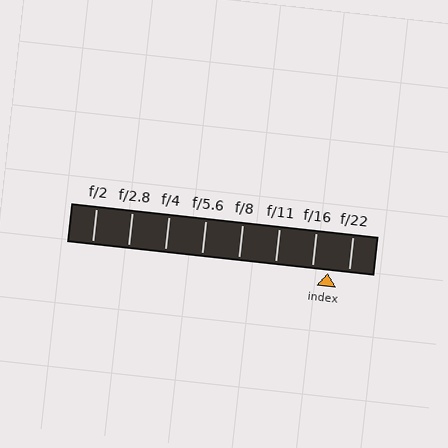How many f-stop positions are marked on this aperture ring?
There are 8 f-stop positions marked.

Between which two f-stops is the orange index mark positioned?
The index mark is between f/16 and f/22.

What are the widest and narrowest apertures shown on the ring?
The widest aperture shown is f/2 and the narrowest is f/22.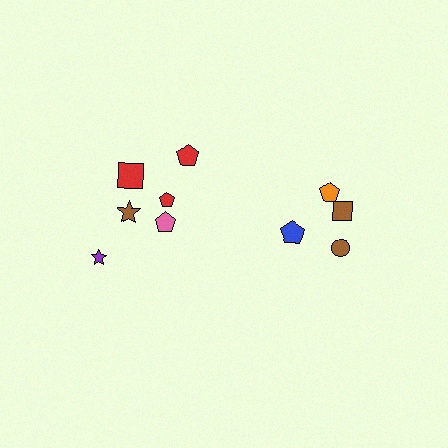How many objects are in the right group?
There are 4 objects.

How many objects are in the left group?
There are 6 objects.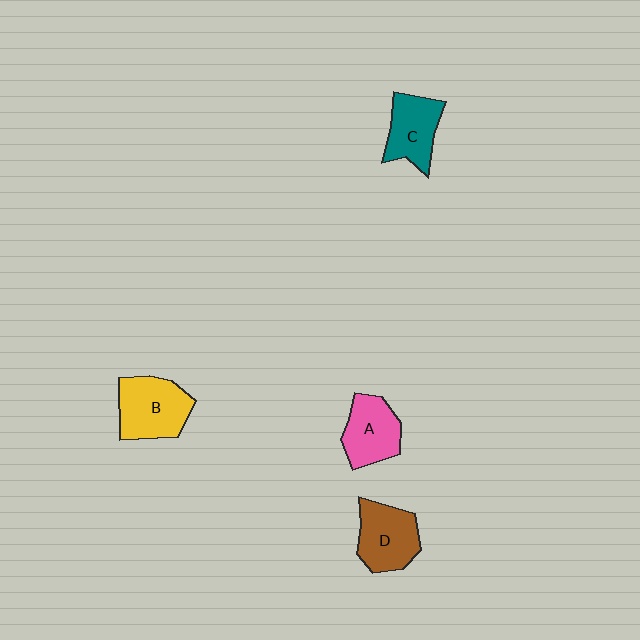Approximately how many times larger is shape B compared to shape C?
Approximately 1.2 times.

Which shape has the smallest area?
Shape C (teal).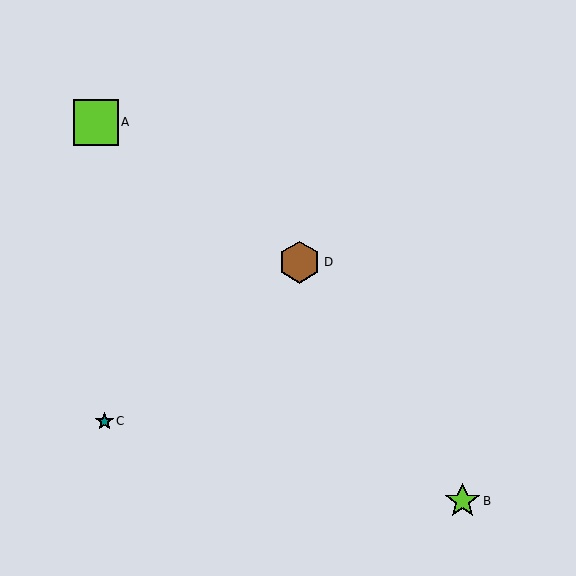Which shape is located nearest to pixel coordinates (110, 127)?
The lime square (labeled A) at (96, 123) is nearest to that location.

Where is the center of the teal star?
The center of the teal star is at (104, 421).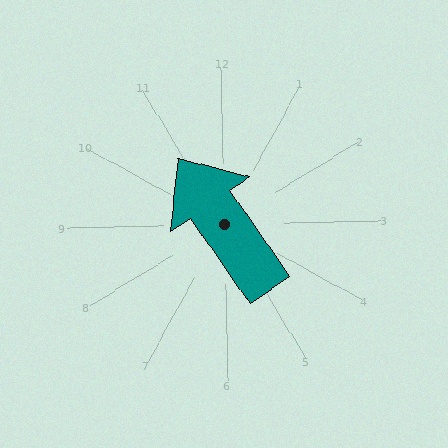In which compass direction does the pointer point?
Northwest.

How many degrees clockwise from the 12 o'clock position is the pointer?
Approximately 326 degrees.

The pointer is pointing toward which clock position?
Roughly 11 o'clock.